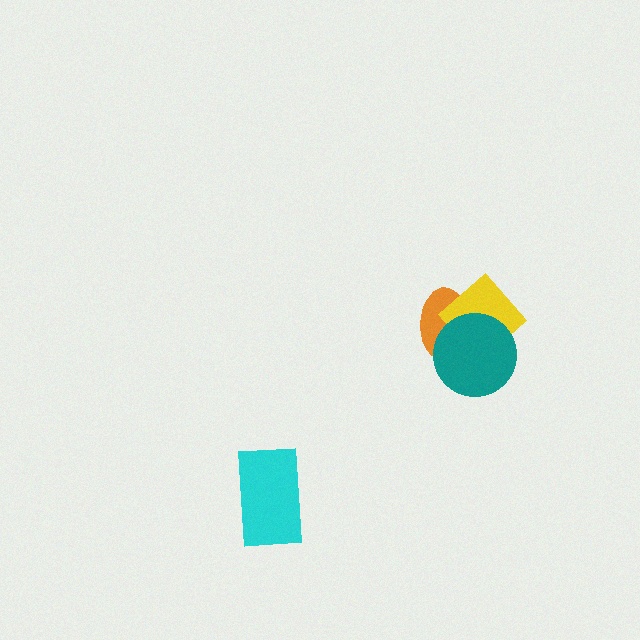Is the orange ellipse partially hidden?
Yes, it is partially covered by another shape.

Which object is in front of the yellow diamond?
The teal circle is in front of the yellow diamond.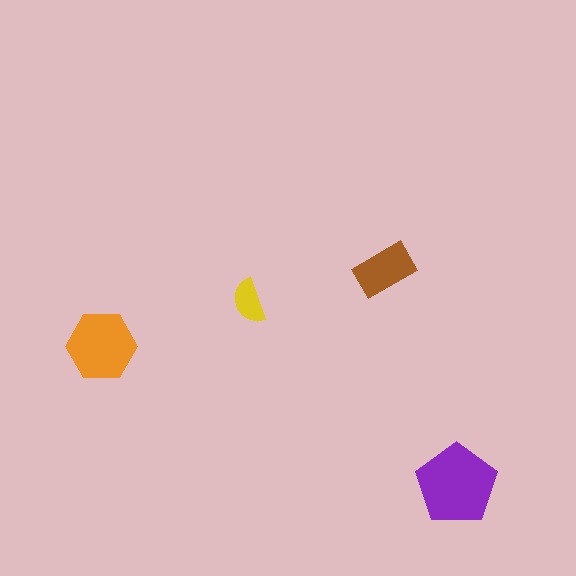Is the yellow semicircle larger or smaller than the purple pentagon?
Smaller.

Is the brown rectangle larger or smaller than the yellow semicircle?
Larger.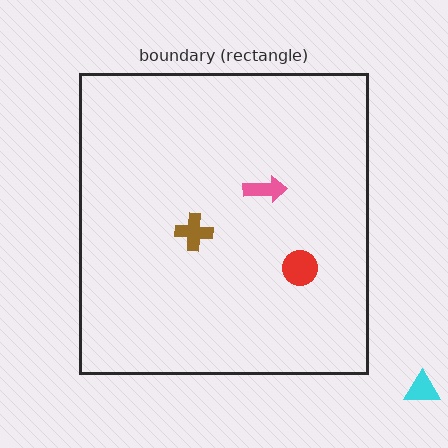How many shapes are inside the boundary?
3 inside, 1 outside.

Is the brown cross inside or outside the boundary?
Inside.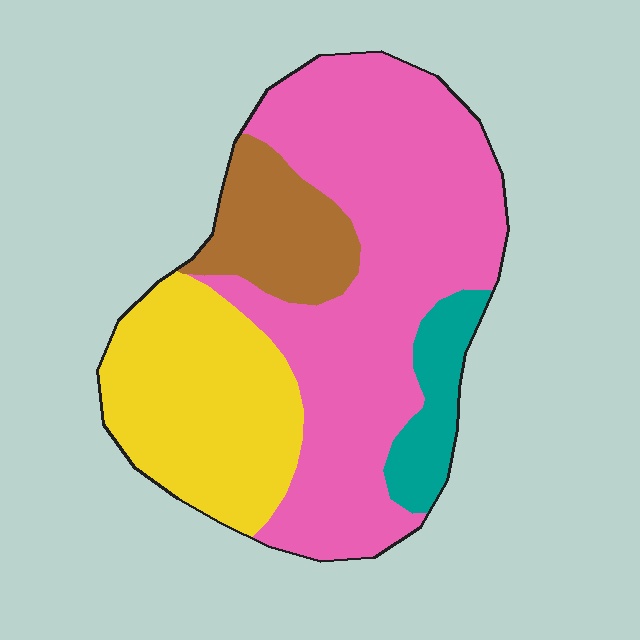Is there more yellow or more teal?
Yellow.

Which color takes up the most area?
Pink, at roughly 55%.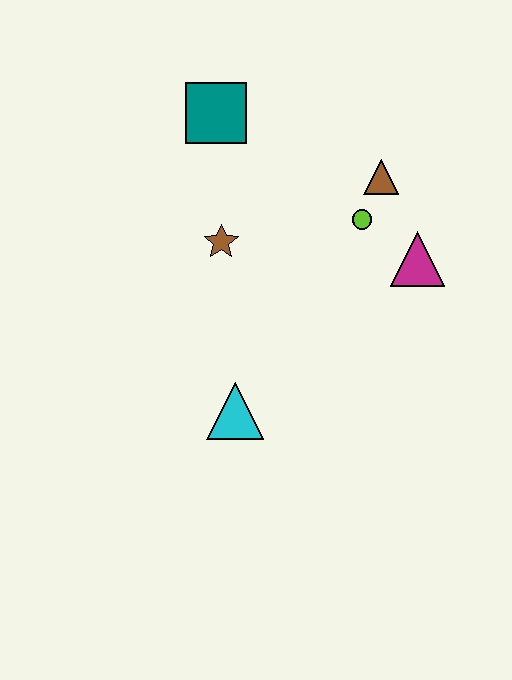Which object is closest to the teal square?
The brown star is closest to the teal square.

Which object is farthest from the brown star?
The magenta triangle is farthest from the brown star.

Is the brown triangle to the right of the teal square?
Yes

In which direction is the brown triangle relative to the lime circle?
The brown triangle is above the lime circle.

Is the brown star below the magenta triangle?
No